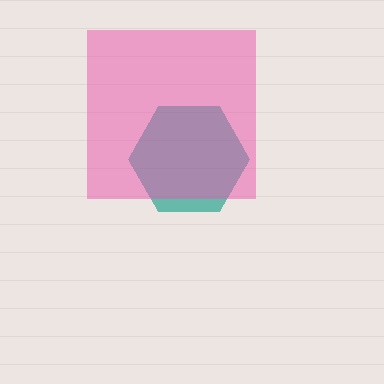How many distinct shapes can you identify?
There are 2 distinct shapes: a teal hexagon, a pink square.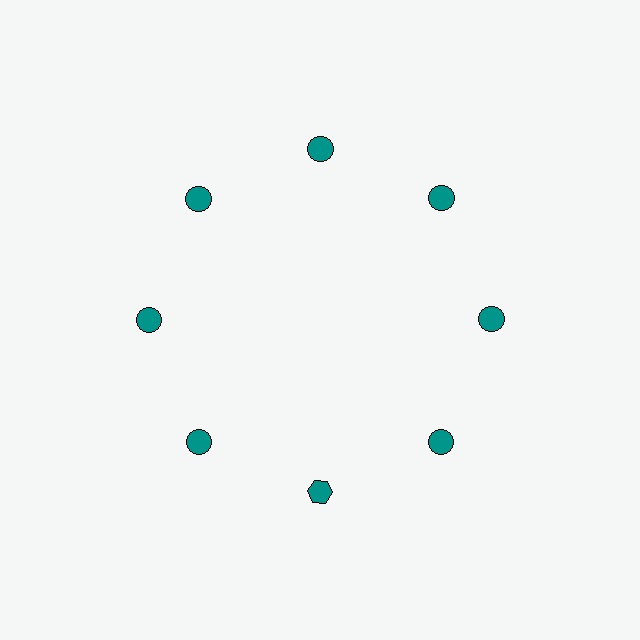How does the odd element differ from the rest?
It has a different shape: hexagon instead of circle.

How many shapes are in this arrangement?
There are 8 shapes arranged in a ring pattern.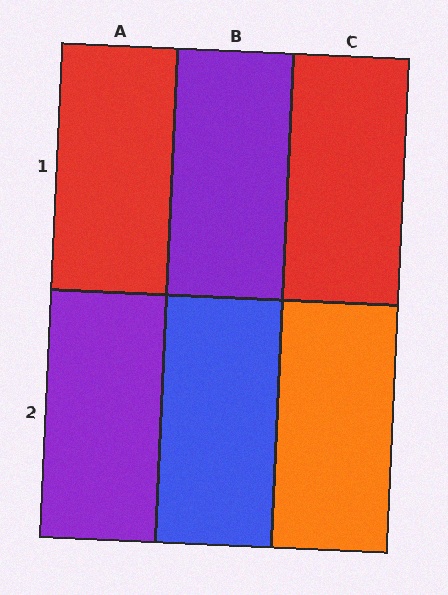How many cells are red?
2 cells are red.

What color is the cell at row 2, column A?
Purple.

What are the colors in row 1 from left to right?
Red, purple, red.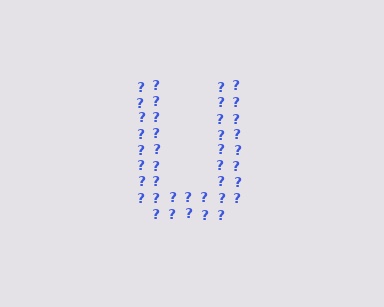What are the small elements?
The small elements are question marks.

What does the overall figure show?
The overall figure shows the letter U.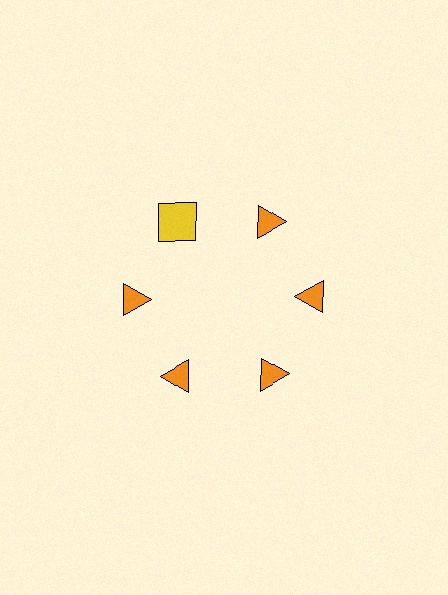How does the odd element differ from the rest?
It differs in both color (yellow instead of orange) and shape (square instead of triangle).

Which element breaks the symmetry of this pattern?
The yellow square at roughly the 11 o'clock position breaks the symmetry. All other shapes are orange triangles.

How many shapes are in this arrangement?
There are 6 shapes arranged in a ring pattern.